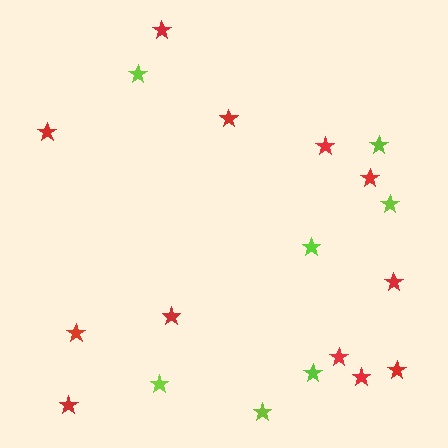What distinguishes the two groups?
There are 2 groups: one group of lime stars (7) and one group of red stars (12).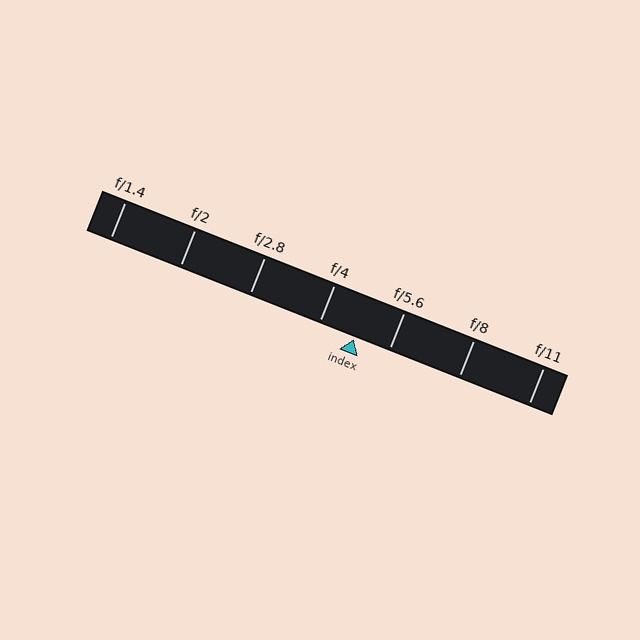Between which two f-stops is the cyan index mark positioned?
The index mark is between f/4 and f/5.6.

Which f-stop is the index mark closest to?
The index mark is closest to f/5.6.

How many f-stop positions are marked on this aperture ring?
There are 7 f-stop positions marked.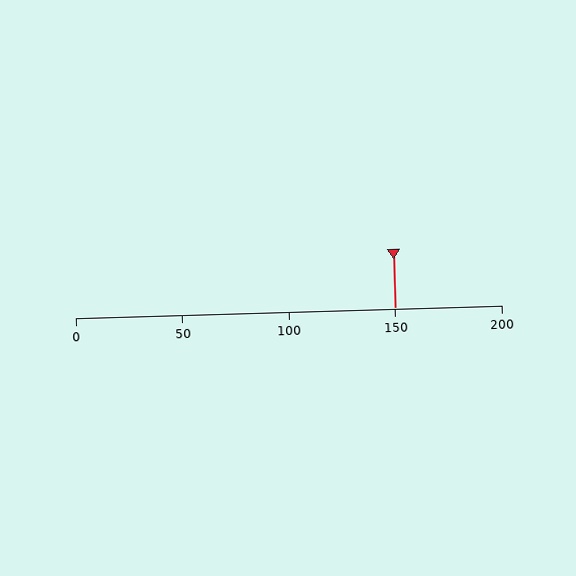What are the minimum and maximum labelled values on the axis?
The axis runs from 0 to 200.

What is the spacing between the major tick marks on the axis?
The major ticks are spaced 50 apart.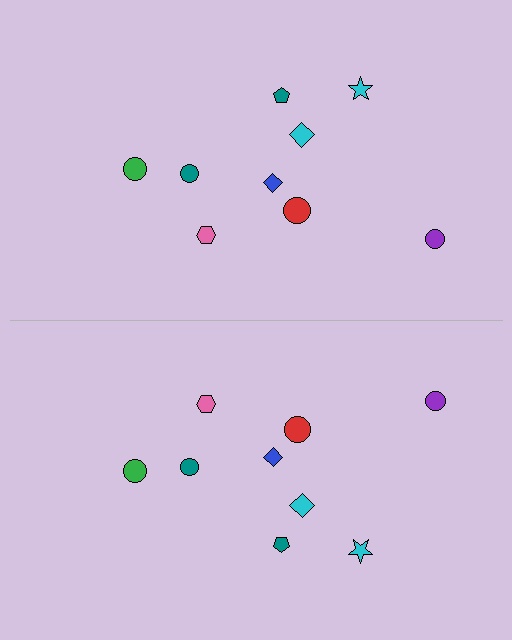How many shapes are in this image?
There are 18 shapes in this image.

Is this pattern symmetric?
Yes, this pattern has bilateral (reflection) symmetry.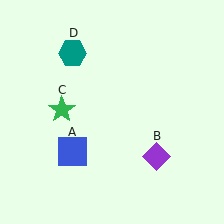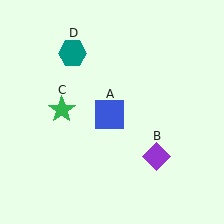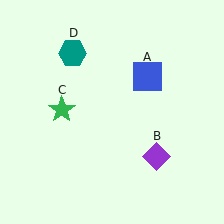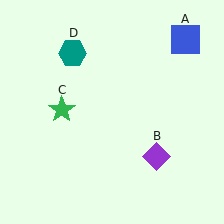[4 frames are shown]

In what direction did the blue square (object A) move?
The blue square (object A) moved up and to the right.